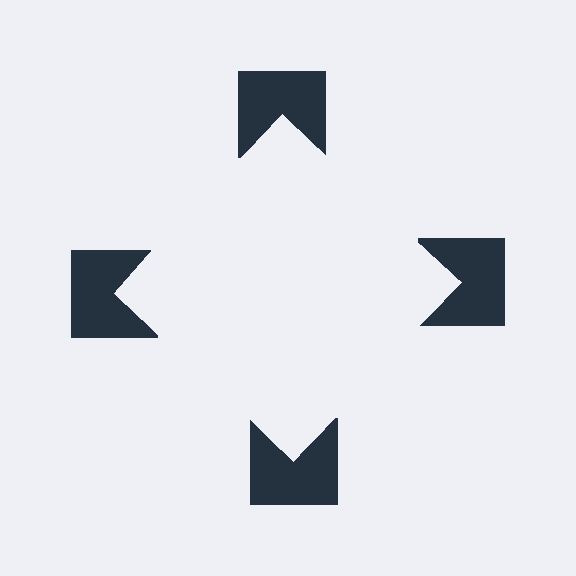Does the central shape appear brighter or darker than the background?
It typically appears slightly brighter than the background, even though no actual brightness change is drawn.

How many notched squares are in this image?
There are 4 — one at each vertex of the illusory square.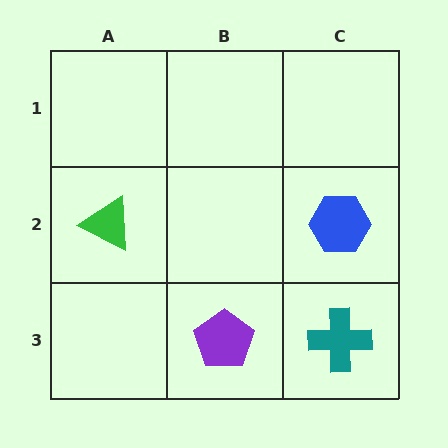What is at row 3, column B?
A purple pentagon.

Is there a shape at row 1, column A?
No, that cell is empty.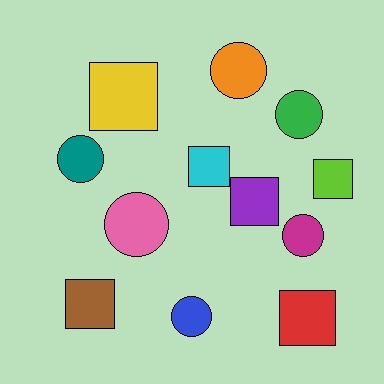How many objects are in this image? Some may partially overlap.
There are 12 objects.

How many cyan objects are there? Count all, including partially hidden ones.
There is 1 cyan object.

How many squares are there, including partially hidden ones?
There are 6 squares.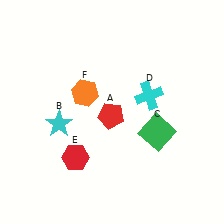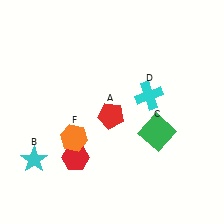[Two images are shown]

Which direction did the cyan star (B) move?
The cyan star (B) moved down.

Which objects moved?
The objects that moved are: the cyan star (B), the orange hexagon (F).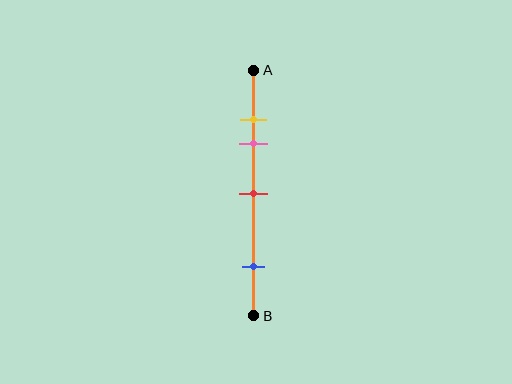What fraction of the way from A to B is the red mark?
The red mark is approximately 50% (0.5) of the way from A to B.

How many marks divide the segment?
There are 4 marks dividing the segment.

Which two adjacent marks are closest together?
The yellow and pink marks are the closest adjacent pair.